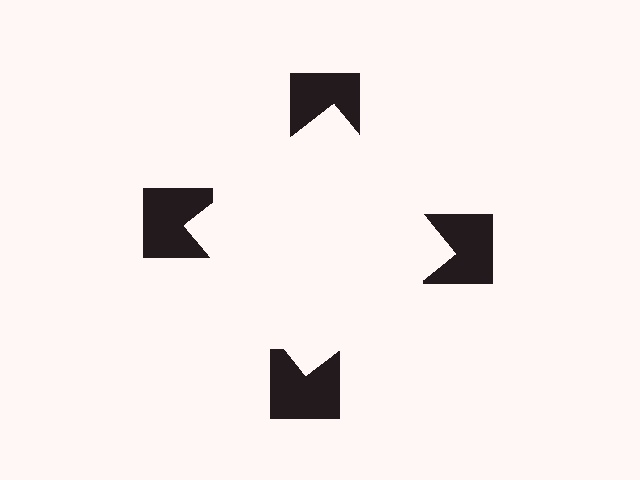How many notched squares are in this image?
There are 4 — one at each vertex of the illusory square.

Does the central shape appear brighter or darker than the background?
It typically appears slightly brighter than the background, even though no actual brightness change is drawn.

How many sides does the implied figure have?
4 sides.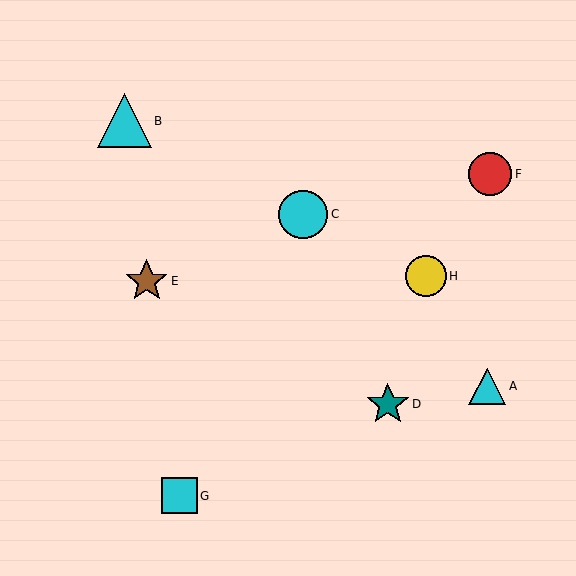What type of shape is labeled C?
Shape C is a cyan circle.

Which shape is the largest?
The cyan triangle (labeled B) is the largest.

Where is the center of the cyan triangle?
The center of the cyan triangle is at (125, 121).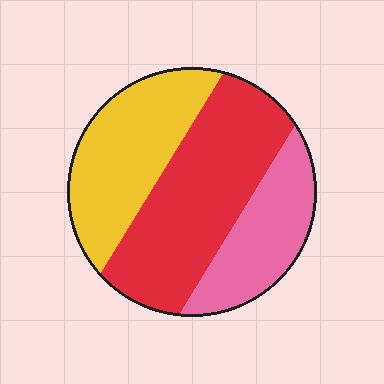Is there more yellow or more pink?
Yellow.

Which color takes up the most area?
Red, at roughly 45%.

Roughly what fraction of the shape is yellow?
Yellow covers 32% of the shape.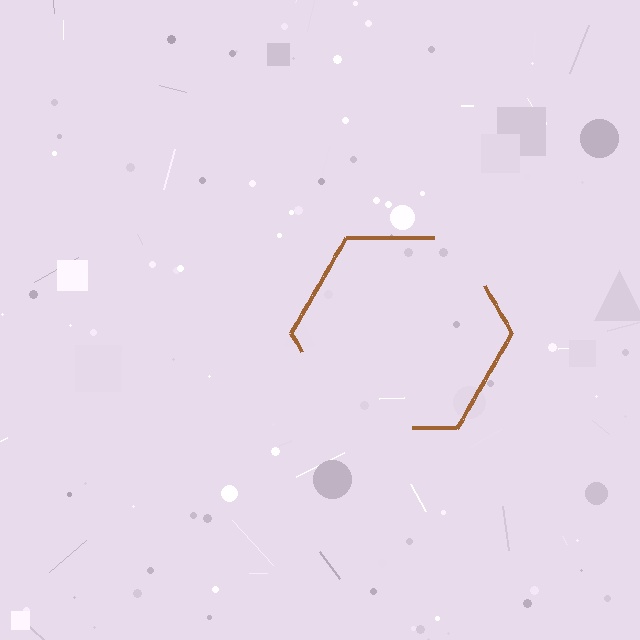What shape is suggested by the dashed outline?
The dashed outline suggests a hexagon.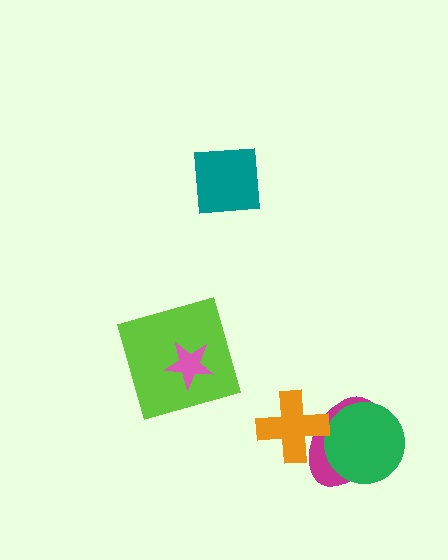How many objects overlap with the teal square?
0 objects overlap with the teal square.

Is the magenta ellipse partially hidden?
Yes, it is partially covered by another shape.